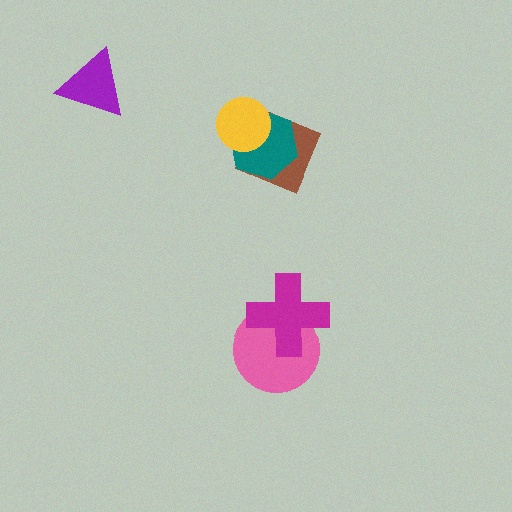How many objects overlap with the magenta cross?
1 object overlaps with the magenta cross.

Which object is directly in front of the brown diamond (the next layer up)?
The teal hexagon is directly in front of the brown diamond.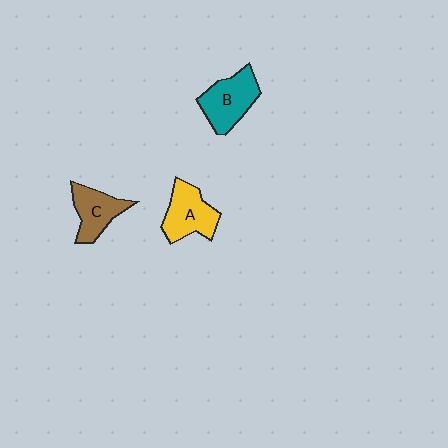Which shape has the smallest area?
Shape C (brown).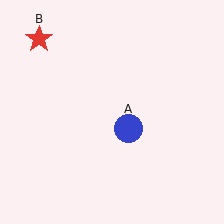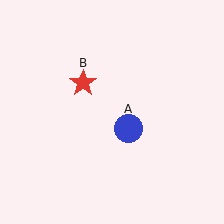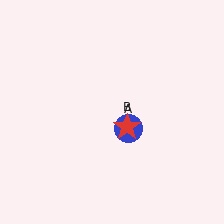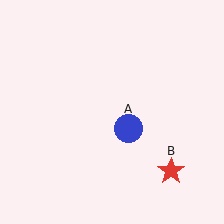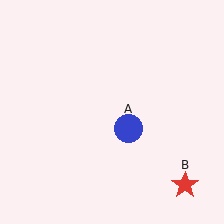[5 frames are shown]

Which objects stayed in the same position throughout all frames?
Blue circle (object A) remained stationary.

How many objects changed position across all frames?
1 object changed position: red star (object B).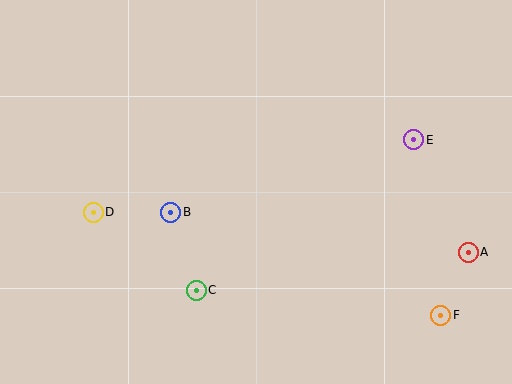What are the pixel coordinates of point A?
Point A is at (468, 252).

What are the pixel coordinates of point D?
Point D is at (93, 212).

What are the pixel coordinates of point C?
Point C is at (196, 290).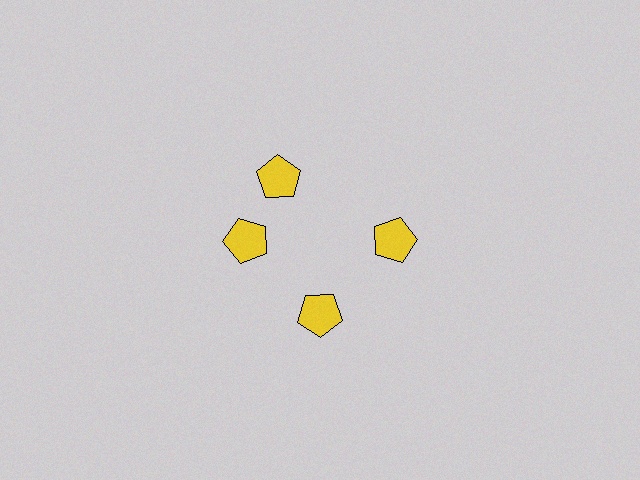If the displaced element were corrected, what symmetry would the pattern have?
It would have 4-fold rotational symmetry — the pattern would map onto itself every 90 degrees.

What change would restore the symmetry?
The symmetry would be restored by rotating it back into even spacing with its neighbors so that all 4 pentagons sit at equal angles and equal distance from the center.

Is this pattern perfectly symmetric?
No. The 4 yellow pentagons are arranged in a ring, but one element near the 12 o'clock position is rotated out of alignment along the ring, breaking the 4-fold rotational symmetry.